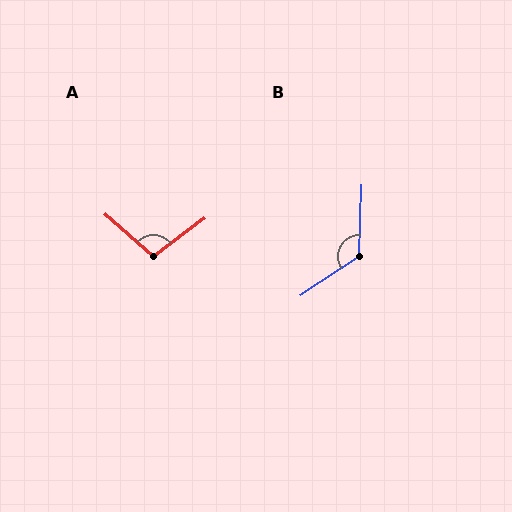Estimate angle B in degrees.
Approximately 126 degrees.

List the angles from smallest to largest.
A (103°), B (126°).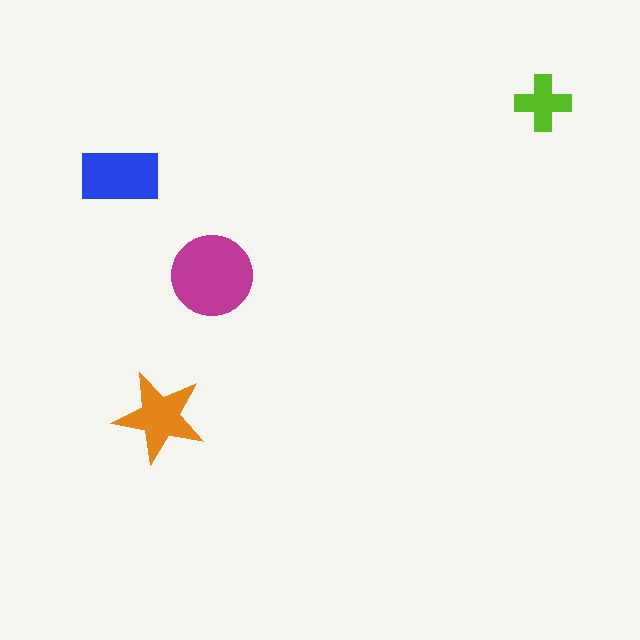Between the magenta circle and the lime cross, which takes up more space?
The magenta circle.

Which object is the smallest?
The lime cross.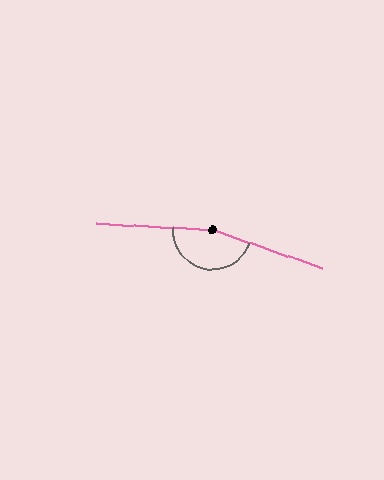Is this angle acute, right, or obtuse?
It is obtuse.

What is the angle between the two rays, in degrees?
Approximately 164 degrees.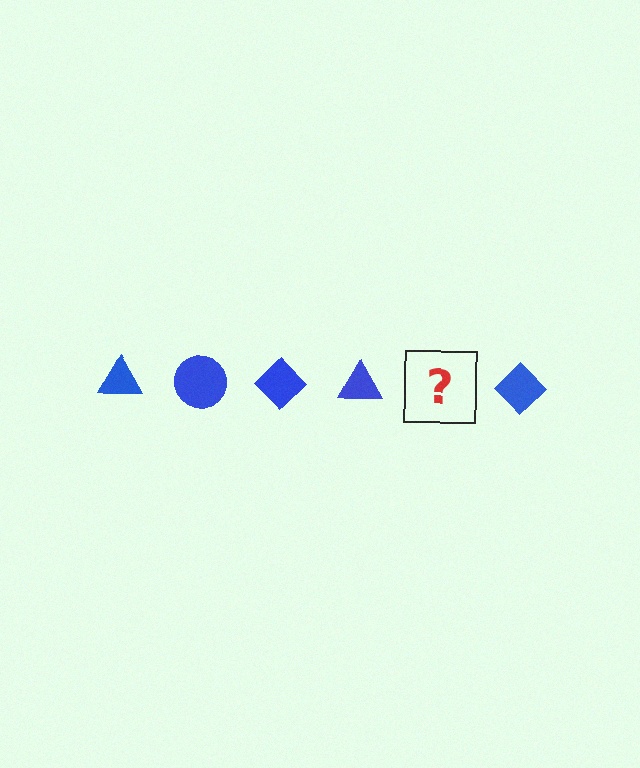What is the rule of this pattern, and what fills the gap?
The rule is that the pattern cycles through triangle, circle, diamond shapes in blue. The gap should be filled with a blue circle.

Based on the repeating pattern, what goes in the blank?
The blank should be a blue circle.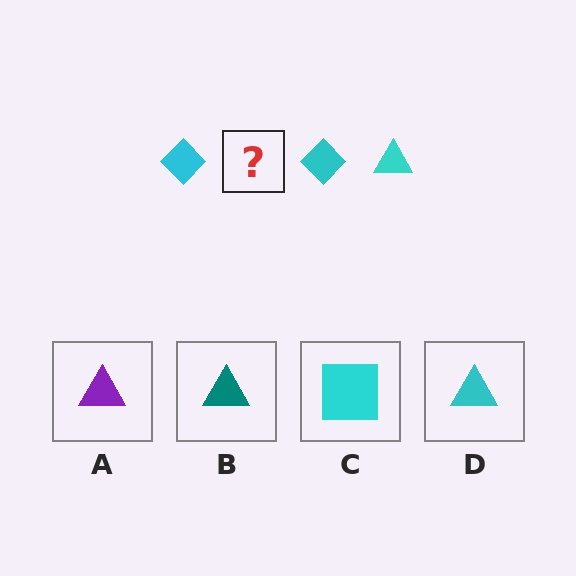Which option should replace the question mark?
Option D.